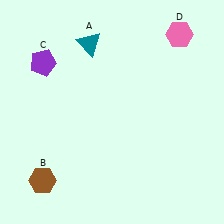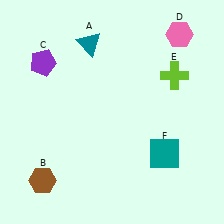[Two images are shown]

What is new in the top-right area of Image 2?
A lime cross (E) was added in the top-right area of Image 2.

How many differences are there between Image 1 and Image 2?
There are 2 differences between the two images.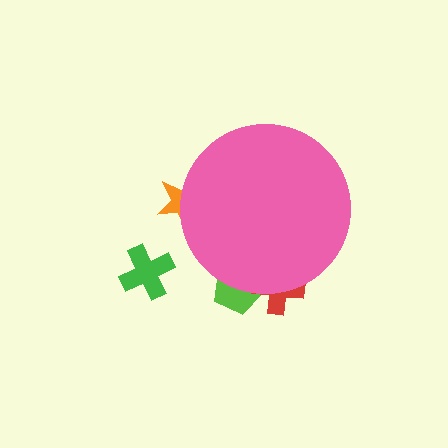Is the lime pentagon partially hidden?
Yes, the lime pentagon is partially hidden behind the pink circle.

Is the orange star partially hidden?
Yes, the orange star is partially hidden behind the pink circle.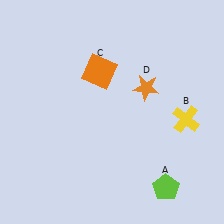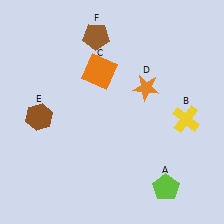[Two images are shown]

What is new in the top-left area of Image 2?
A brown pentagon (F) was added in the top-left area of Image 2.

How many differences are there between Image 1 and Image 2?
There are 2 differences between the two images.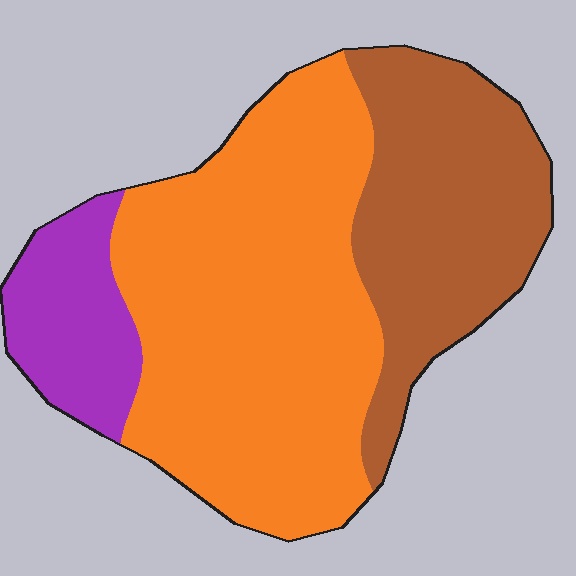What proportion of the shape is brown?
Brown covers around 30% of the shape.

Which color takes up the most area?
Orange, at roughly 55%.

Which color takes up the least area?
Purple, at roughly 15%.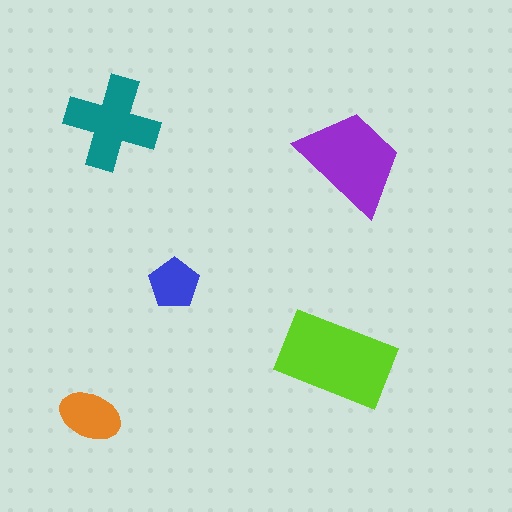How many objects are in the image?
There are 5 objects in the image.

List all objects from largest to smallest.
The lime rectangle, the purple trapezoid, the teal cross, the orange ellipse, the blue pentagon.